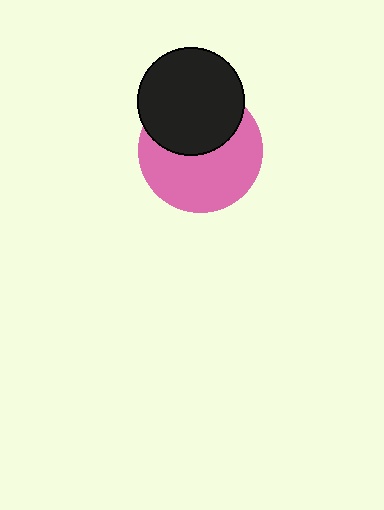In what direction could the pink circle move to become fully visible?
The pink circle could move down. That would shift it out from behind the black circle entirely.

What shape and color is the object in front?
The object in front is a black circle.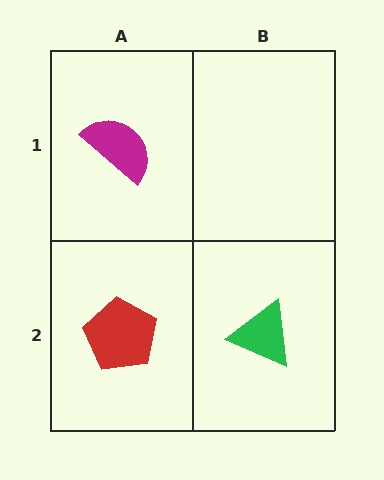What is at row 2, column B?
A green triangle.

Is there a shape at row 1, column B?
No, that cell is empty.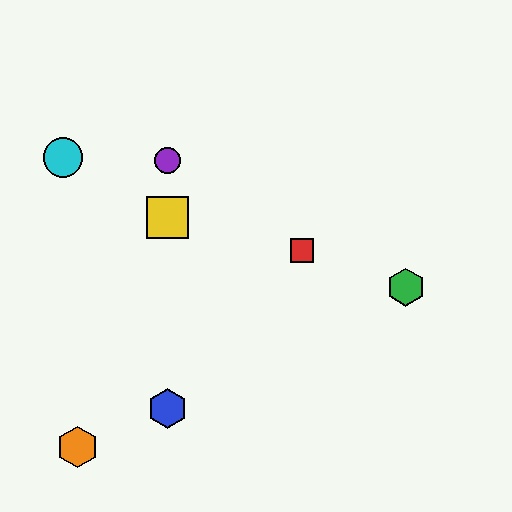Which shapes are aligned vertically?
The blue hexagon, the yellow square, the purple circle are aligned vertically.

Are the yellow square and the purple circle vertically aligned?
Yes, both are at x≈168.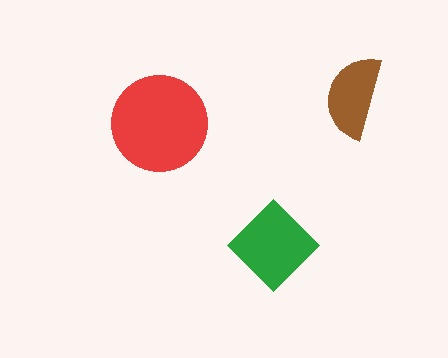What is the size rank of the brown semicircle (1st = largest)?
3rd.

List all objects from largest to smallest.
The red circle, the green diamond, the brown semicircle.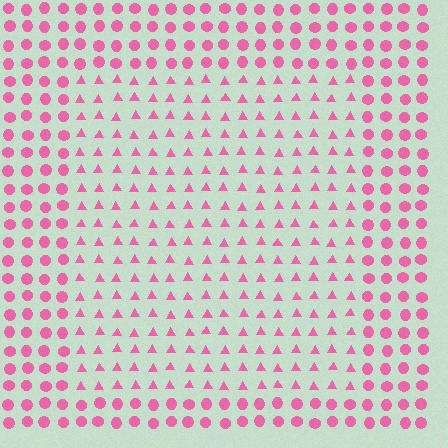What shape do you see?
I see a rectangle.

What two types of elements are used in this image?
The image uses triangles inside the rectangle region and circles outside it.